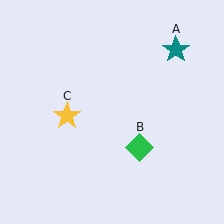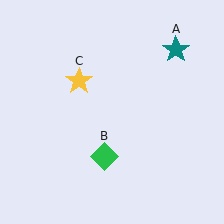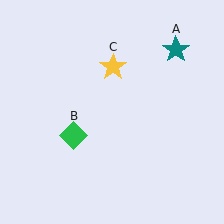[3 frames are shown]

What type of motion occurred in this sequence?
The green diamond (object B), yellow star (object C) rotated clockwise around the center of the scene.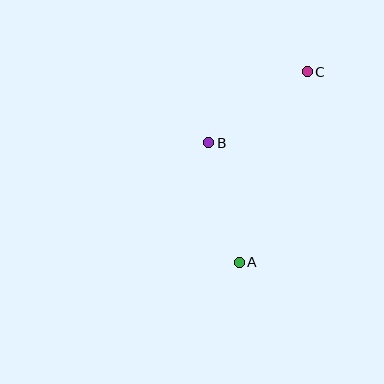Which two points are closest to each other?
Points B and C are closest to each other.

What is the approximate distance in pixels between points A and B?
The distance between A and B is approximately 123 pixels.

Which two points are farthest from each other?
Points A and C are farthest from each other.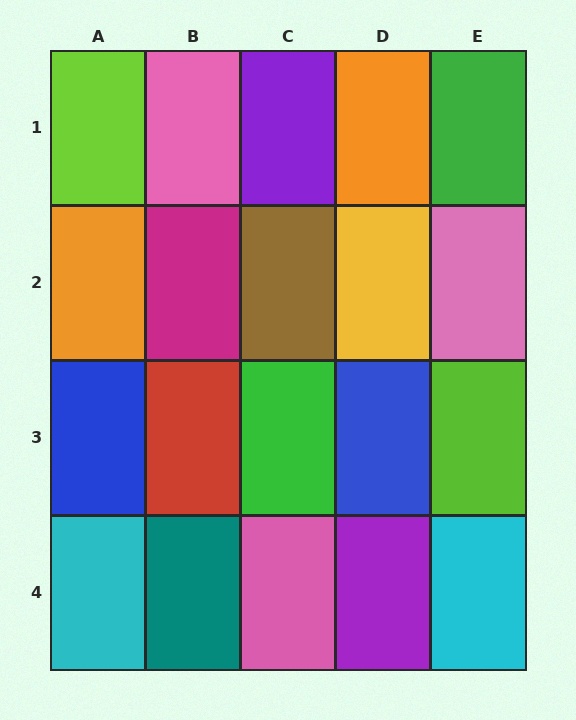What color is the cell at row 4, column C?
Pink.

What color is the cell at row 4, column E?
Cyan.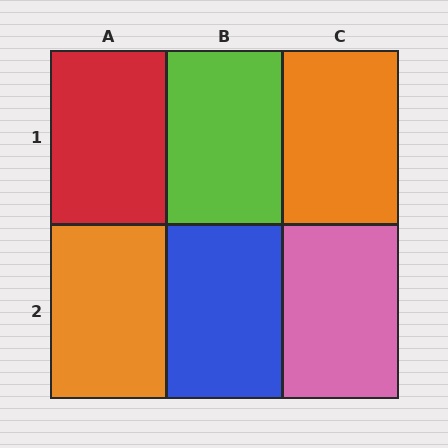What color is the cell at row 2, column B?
Blue.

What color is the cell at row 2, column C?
Pink.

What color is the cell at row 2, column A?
Orange.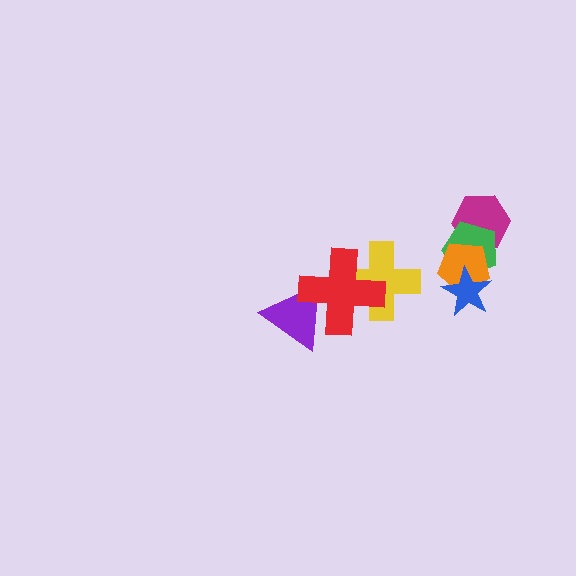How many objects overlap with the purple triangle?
1 object overlaps with the purple triangle.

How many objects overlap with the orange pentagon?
3 objects overlap with the orange pentagon.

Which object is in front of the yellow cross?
The red cross is in front of the yellow cross.